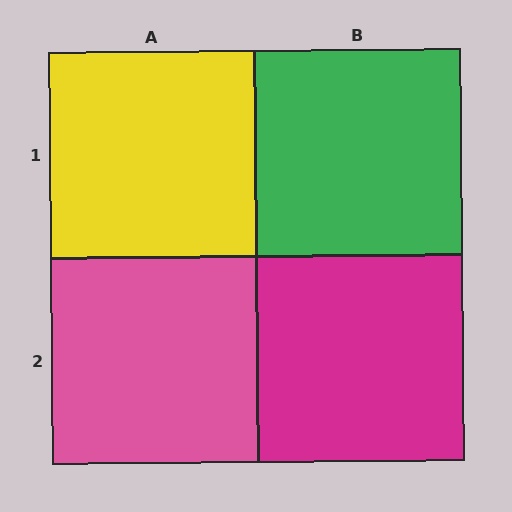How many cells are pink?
1 cell is pink.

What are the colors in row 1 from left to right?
Yellow, green.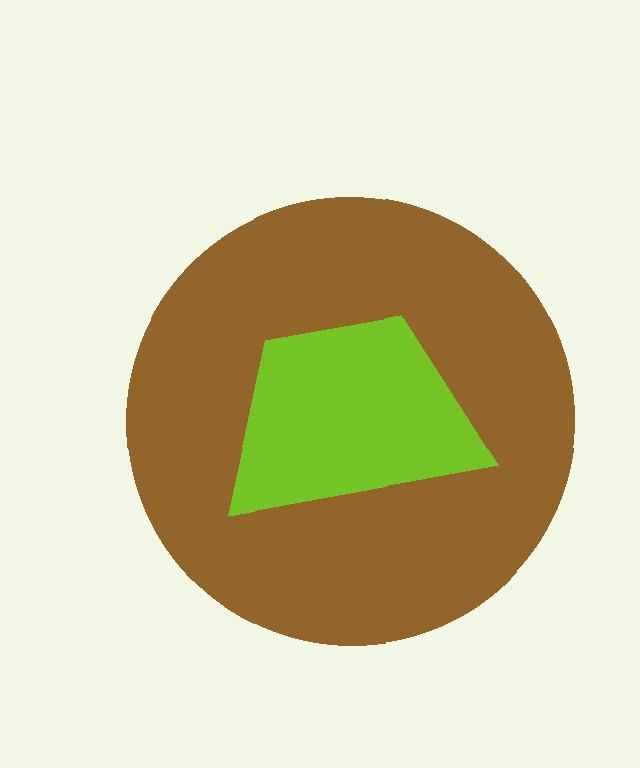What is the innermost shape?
The lime trapezoid.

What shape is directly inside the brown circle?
The lime trapezoid.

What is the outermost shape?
The brown circle.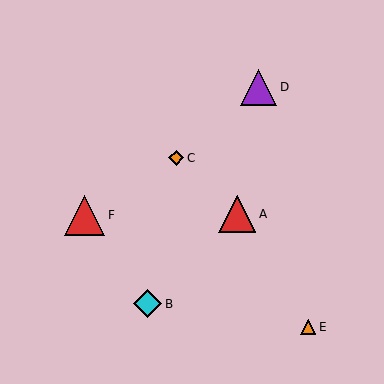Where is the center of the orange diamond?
The center of the orange diamond is at (176, 158).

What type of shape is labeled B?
Shape B is a cyan diamond.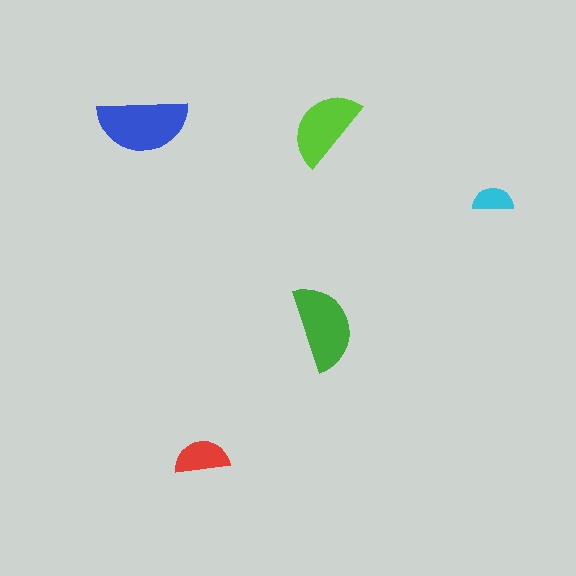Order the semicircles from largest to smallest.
the blue one, the green one, the lime one, the red one, the cyan one.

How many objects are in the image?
There are 5 objects in the image.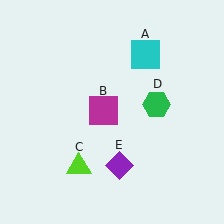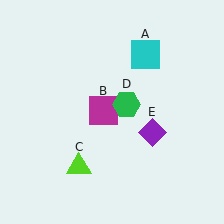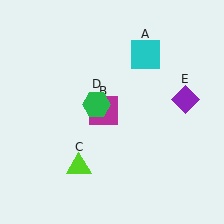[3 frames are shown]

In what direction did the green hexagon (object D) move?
The green hexagon (object D) moved left.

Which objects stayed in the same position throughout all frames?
Cyan square (object A) and magenta square (object B) and lime triangle (object C) remained stationary.